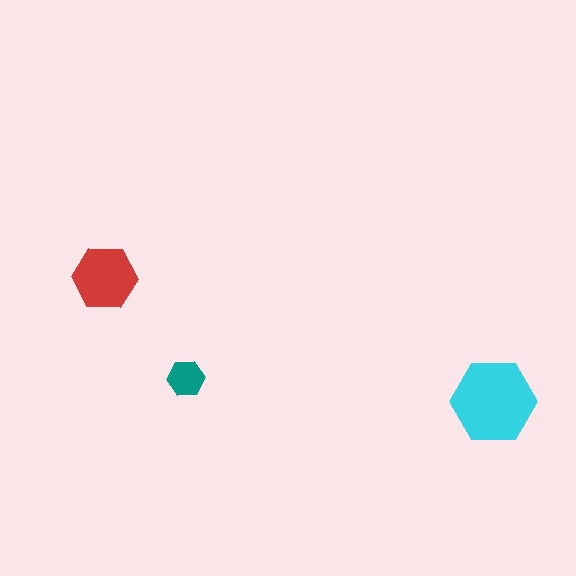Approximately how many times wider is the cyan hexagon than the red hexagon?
About 1.5 times wider.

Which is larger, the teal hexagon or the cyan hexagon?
The cyan one.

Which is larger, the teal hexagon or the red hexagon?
The red one.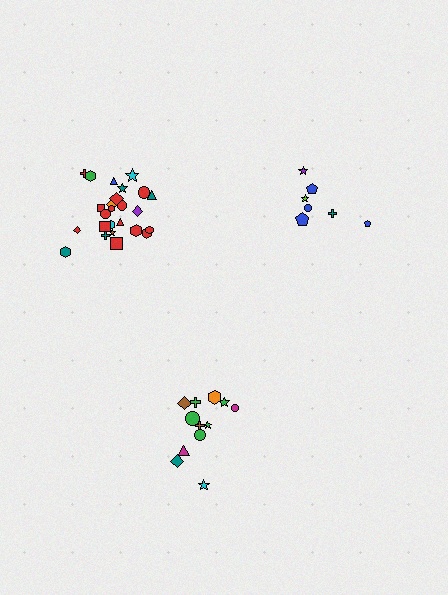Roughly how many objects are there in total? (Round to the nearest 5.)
Roughly 45 objects in total.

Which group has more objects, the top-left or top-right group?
The top-left group.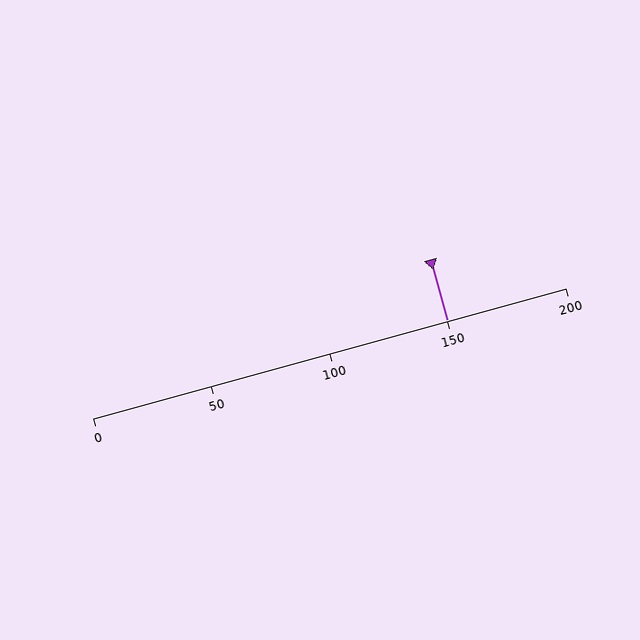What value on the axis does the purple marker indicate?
The marker indicates approximately 150.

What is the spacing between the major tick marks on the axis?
The major ticks are spaced 50 apart.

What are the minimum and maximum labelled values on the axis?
The axis runs from 0 to 200.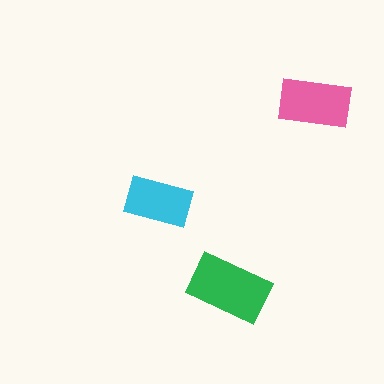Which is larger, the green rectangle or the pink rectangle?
The green one.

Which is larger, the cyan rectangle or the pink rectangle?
The pink one.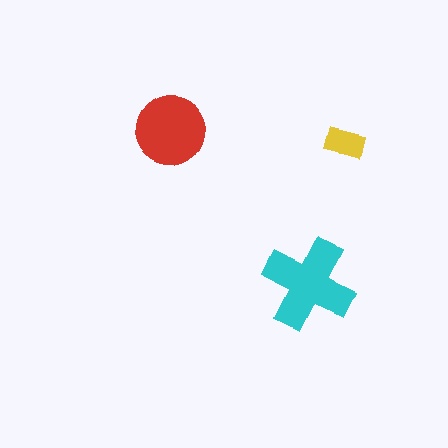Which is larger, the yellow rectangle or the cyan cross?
The cyan cross.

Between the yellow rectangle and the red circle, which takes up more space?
The red circle.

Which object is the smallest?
The yellow rectangle.